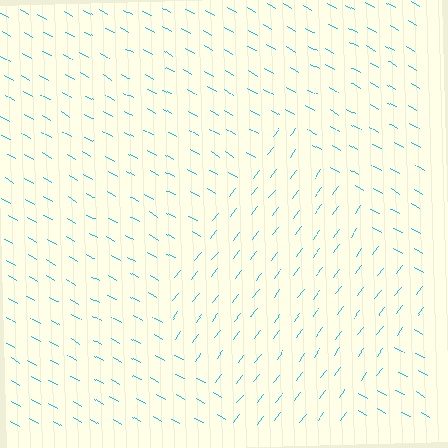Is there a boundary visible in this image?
Yes, there is a texture boundary formed by a change in line orientation.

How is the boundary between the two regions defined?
The boundary is defined purely by a change in line orientation (approximately 83 degrees difference). All lines are the same color and thickness.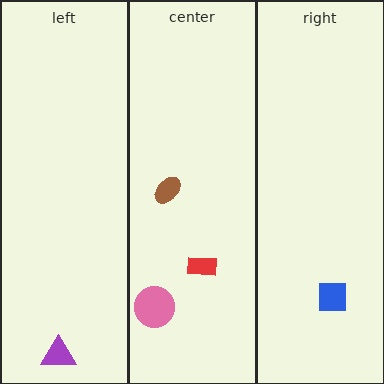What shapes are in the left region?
The purple triangle.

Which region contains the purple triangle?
The left region.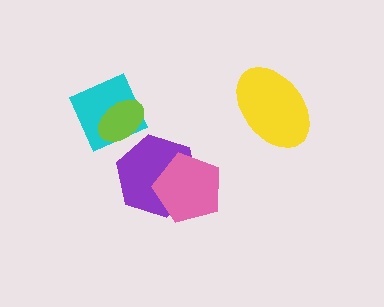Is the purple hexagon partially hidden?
Yes, it is partially covered by another shape.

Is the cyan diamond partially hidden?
Yes, it is partially covered by another shape.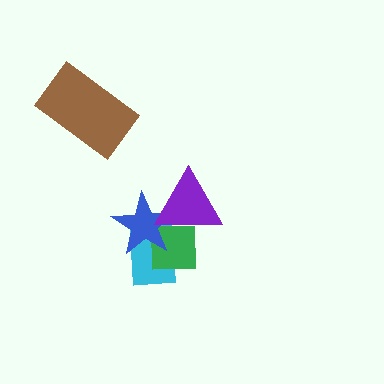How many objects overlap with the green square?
3 objects overlap with the green square.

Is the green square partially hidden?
Yes, it is partially covered by another shape.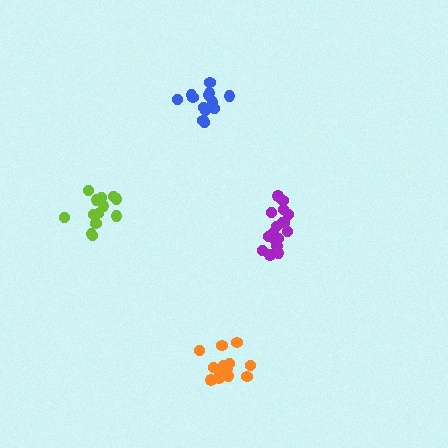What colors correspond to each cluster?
The clusters are colored: purple, orange, lime, blue.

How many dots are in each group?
Group 1: 17 dots, Group 2: 13 dots, Group 3: 13 dots, Group 4: 13 dots (56 total).